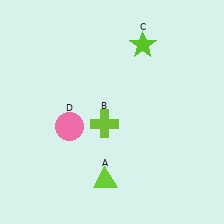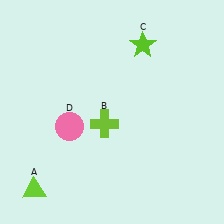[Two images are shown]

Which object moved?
The lime triangle (A) moved left.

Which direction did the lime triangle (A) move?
The lime triangle (A) moved left.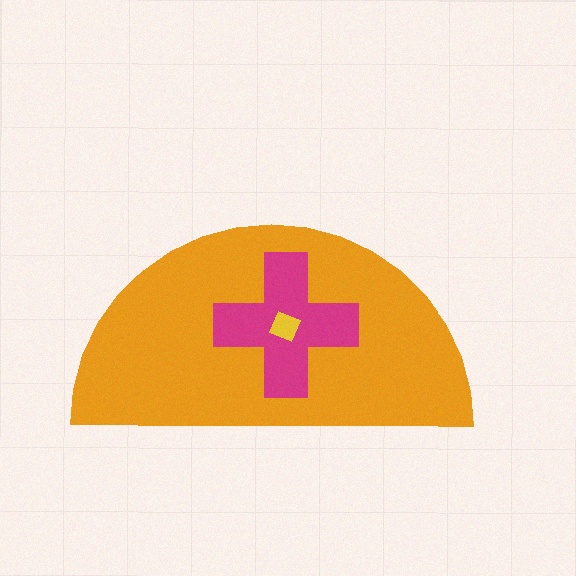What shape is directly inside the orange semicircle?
The magenta cross.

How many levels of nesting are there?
3.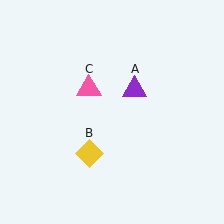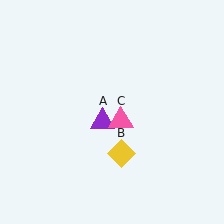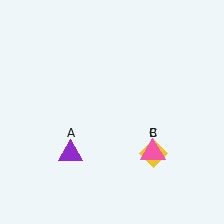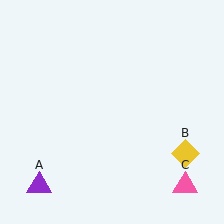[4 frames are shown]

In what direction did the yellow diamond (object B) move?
The yellow diamond (object B) moved right.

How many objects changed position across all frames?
3 objects changed position: purple triangle (object A), yellow diamond (object B), pink triangle (object C).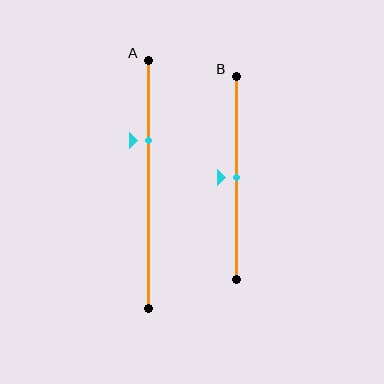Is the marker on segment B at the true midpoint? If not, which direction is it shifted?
Yes, the marker on segment B is at the true midpoint.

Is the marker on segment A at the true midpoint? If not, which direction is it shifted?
No, the marker on segment A is shifted upward by about 18% of the segment length.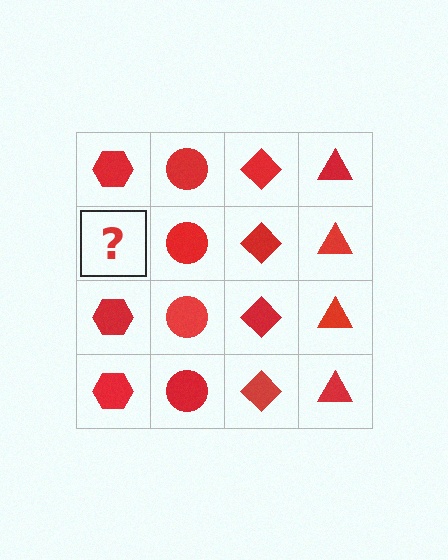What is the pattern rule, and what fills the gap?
The rule is that each column has a consistent shape. The gap should be filled with a red hexagon.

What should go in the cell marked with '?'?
The missing cell should contain a red hexagon.